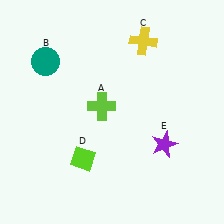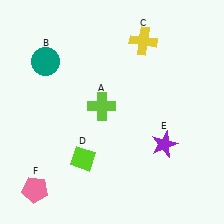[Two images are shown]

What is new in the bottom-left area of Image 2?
A pink pentagon (F) was added in the bottom-left area of Image 2.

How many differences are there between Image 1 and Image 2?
There is 1 difference between the two images.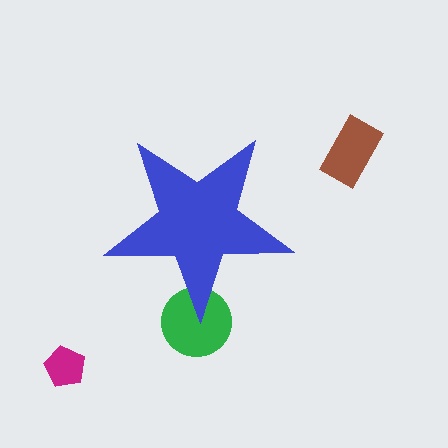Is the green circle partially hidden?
Yes, the green circle is partially hidden behind the blue star.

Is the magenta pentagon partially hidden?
No, the magenta pentagon is fully visible.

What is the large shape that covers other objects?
A blue star.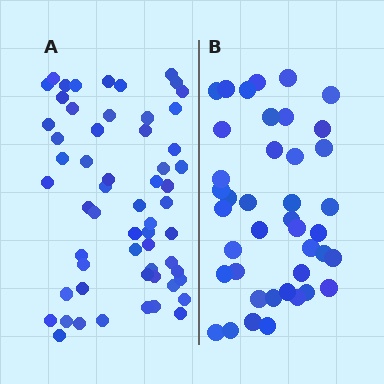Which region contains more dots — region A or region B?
Region A (the left region) has more dots.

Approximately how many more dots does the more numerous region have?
Region A has approximately 15 more dots than region B.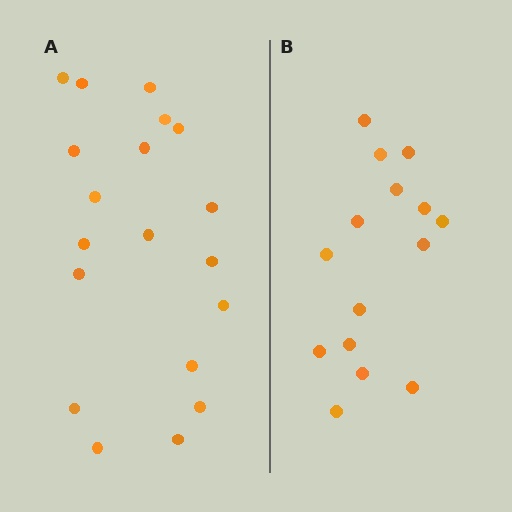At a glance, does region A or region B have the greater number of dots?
Region A (the left region) has more dots.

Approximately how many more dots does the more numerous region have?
Region A has about 4 more dots than region B.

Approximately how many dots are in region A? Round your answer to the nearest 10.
About 20 dots. (The exact count is 19, which rounds to 20.)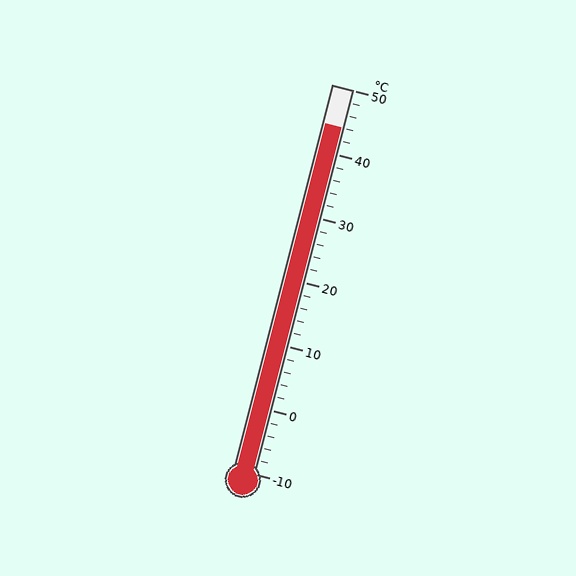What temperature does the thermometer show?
The thermometer shows approximately 44°C.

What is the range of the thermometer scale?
The thermometer scale ranges from -10°C to 50°C.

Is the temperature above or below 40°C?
The temperature is above 40°C.